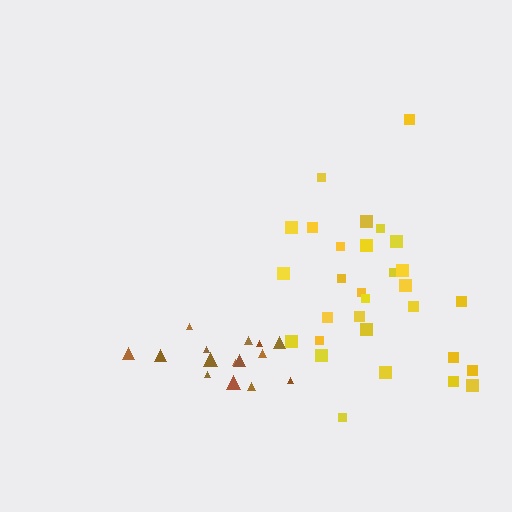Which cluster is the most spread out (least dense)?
Yellow.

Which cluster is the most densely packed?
Brown.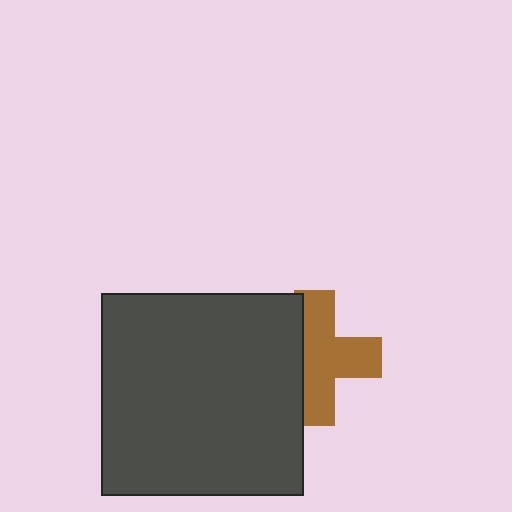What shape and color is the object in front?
The object in front is a dark gray square.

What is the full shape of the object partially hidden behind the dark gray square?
The partially hidden object is a brown cross.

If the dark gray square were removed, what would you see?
You would see the complete brown cross.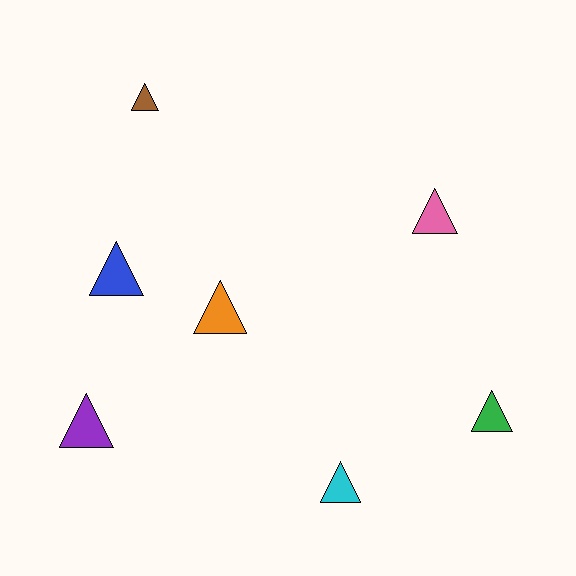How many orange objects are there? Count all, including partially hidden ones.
There is 1 orange object.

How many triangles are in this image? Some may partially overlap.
There are 7 triangles.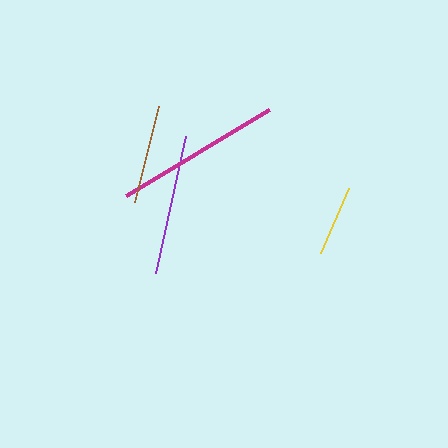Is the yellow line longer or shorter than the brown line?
The brown line is longer than the yellow line.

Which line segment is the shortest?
The yellow line is the shortest at approximately 71 pixels.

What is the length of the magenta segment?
The magenta segment is approximately 167 pixels long.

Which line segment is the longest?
The magenta line is the longest at approximately 167 pixels.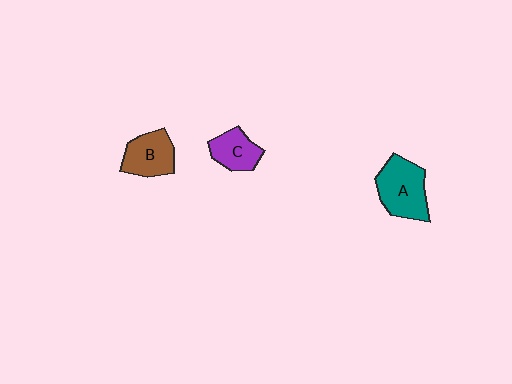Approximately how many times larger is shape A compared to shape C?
Approximately 1.6 times.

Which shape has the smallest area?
Shape C (purple).